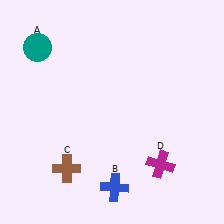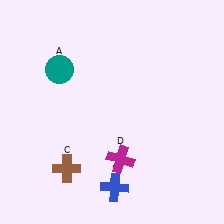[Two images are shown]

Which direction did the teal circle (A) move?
The teal circle (A) moved right.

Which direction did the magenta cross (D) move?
The magenta cross (D) moved left.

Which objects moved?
The objects that moved are: the teal circle (A), the magenta cross (D).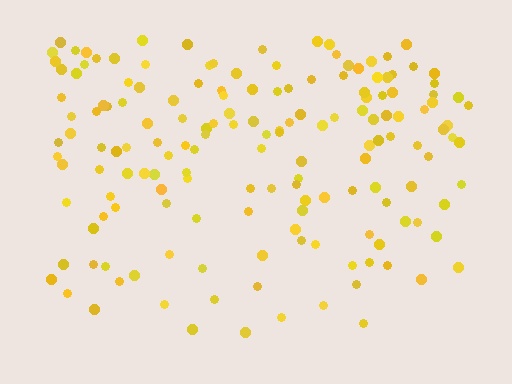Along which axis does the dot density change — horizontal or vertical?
Vertical.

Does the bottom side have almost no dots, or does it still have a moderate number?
Still a moderate number, just noticeably fewer than the top.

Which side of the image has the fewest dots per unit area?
The bottom.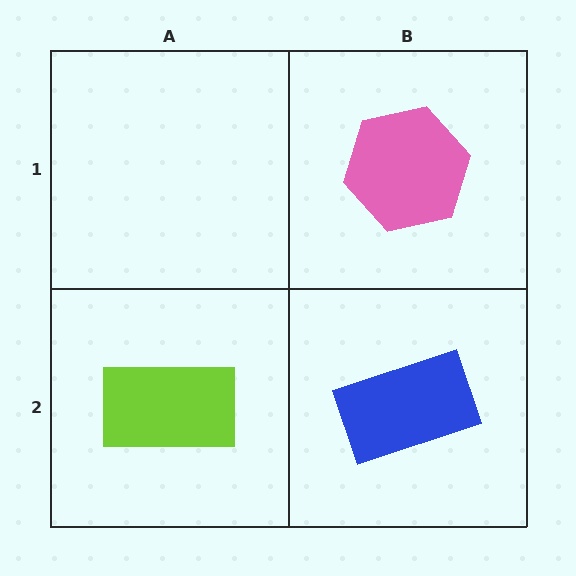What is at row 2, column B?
A blue rectangle.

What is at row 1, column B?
A pink hexagon.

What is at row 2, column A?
A lime rectangle.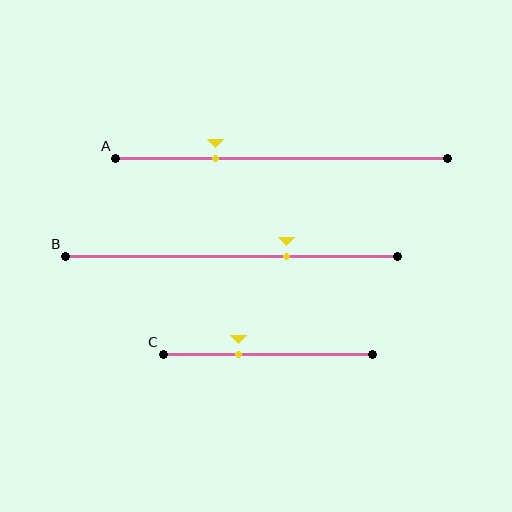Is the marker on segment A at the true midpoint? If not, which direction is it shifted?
No, the marker on segment A is shifted to the left by about 20% of the segment length.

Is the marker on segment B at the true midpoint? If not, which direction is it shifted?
No, the marker on segment B is shifted to the right by about 16% of the segment length.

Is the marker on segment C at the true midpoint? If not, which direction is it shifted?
No, the marker on segment C is shifted to the left by about 14% of the segment length.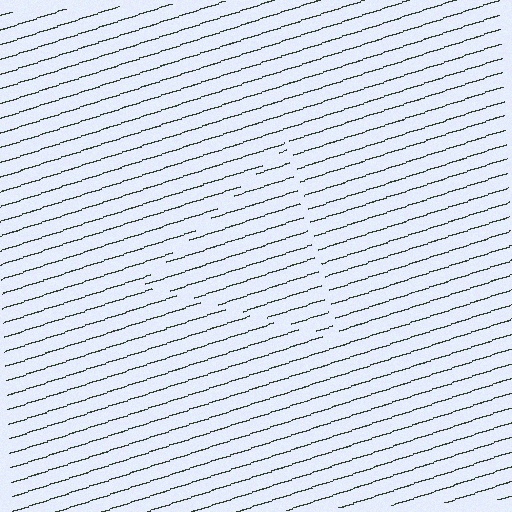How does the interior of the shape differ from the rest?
The interior of the shape contains the same grating, shifted by half a period — the contour is defined by the phase discontinuity where line-ends from the inner and outer gratings abut.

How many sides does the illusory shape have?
3 sides — the line-ends trace a triangle.